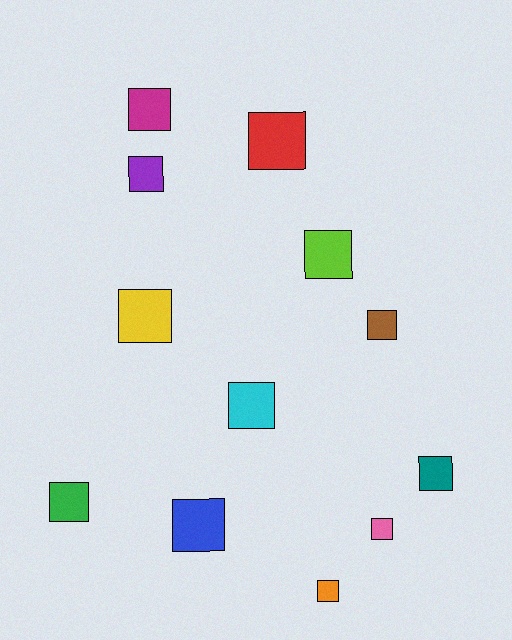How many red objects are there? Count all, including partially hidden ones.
There is 1 red object.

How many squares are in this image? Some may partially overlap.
There are 12 squares.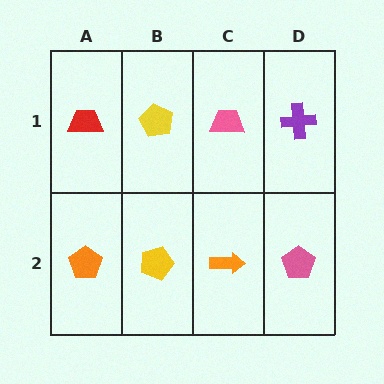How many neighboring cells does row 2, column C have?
3.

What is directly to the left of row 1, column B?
A red trapezoid.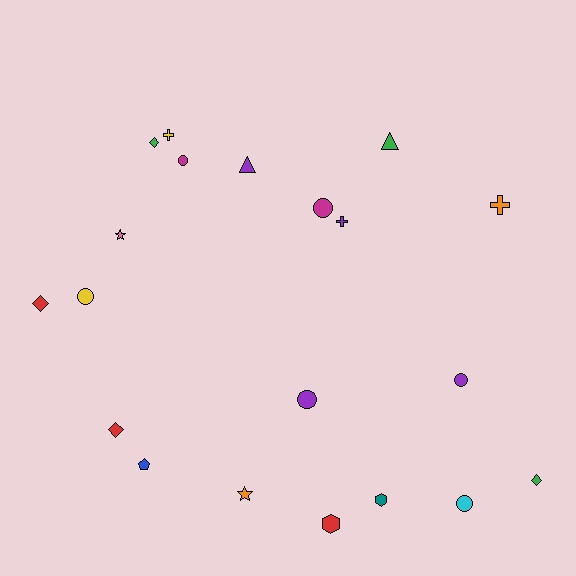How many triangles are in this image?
There are 2 triangles.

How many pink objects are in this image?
There is 1 pink object.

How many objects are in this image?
There are 20 objects.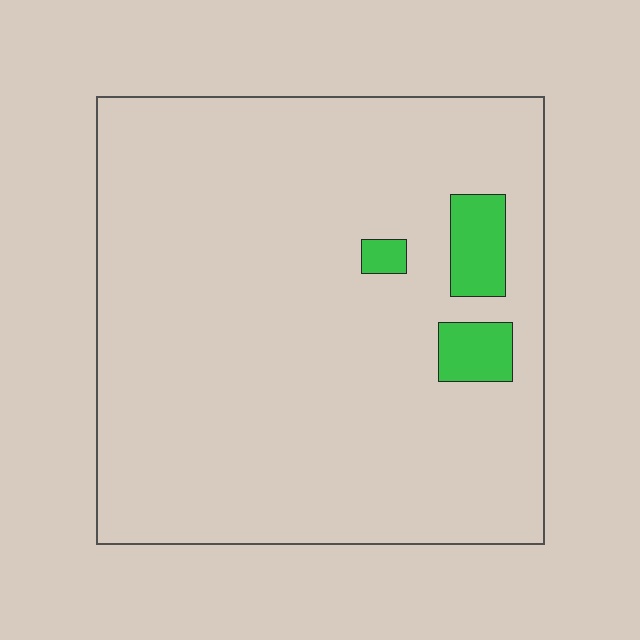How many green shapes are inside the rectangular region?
3.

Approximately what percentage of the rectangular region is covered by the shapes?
Approximately 5%.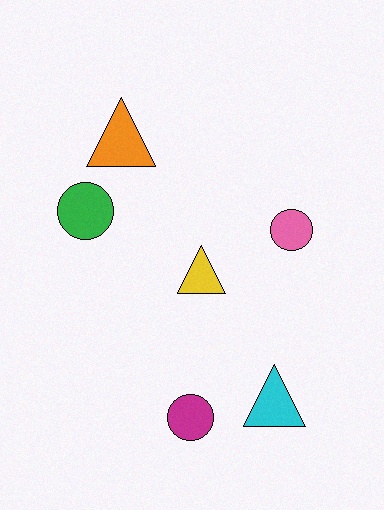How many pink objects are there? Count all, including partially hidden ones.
There is 1 pink object.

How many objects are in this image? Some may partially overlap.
There are 6 objects.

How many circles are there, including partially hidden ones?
There are 3 circles.